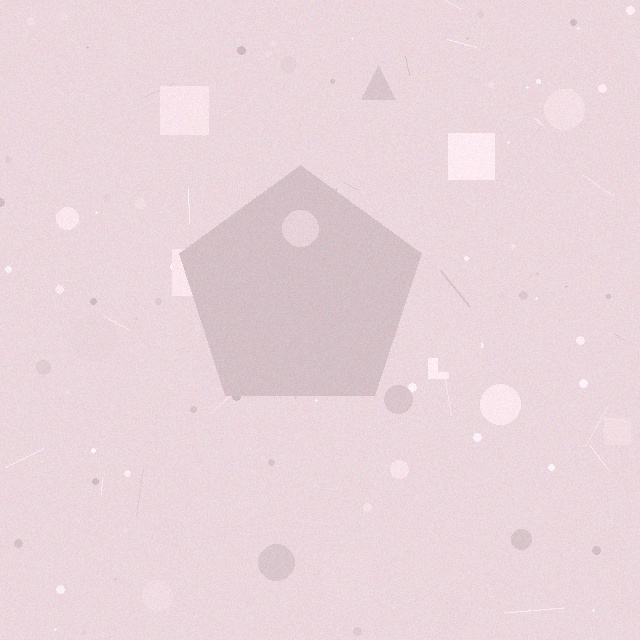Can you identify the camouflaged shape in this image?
The camouflaged shape is a pentagon.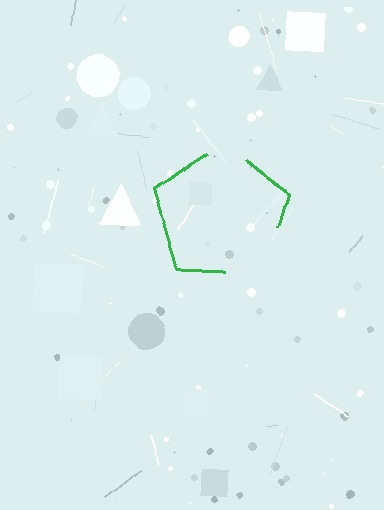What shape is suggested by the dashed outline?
The dashed outline suggests a pentagon.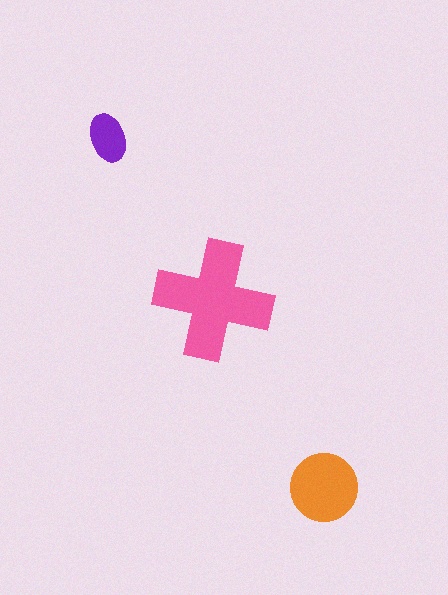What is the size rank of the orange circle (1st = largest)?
2nd.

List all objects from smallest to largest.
The purple ellipse, the orange circle, the pink cross.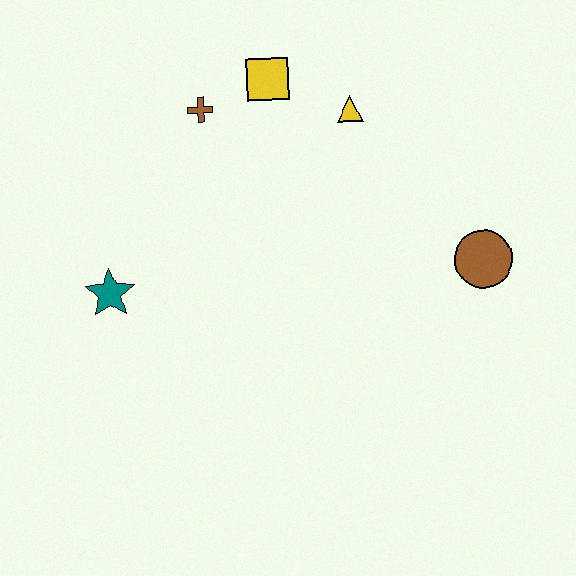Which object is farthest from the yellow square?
The brown circle is farthest from the yellow square.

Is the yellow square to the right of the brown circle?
No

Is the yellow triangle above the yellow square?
No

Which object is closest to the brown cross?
The yellow square is closest to the brown cross.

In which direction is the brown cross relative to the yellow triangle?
The brown cross is to the left of the yellow triangle.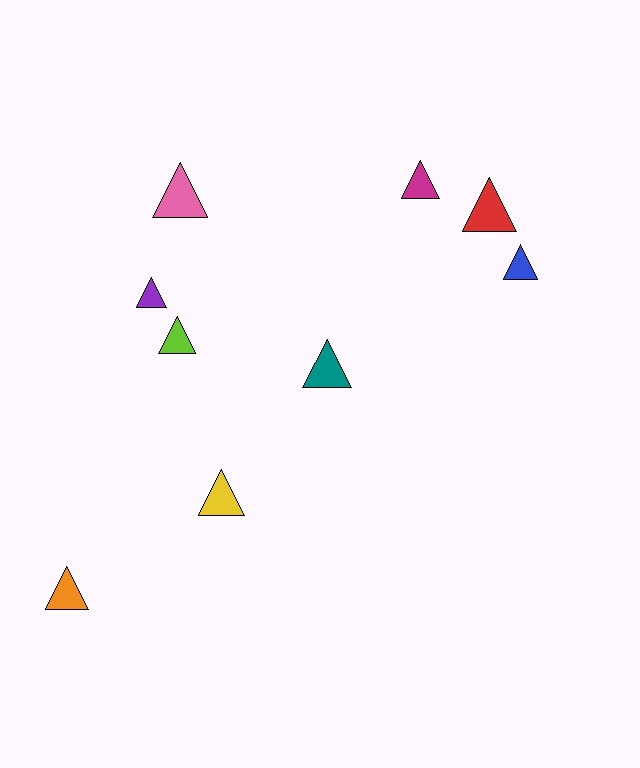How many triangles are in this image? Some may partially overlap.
There are 9 triangles.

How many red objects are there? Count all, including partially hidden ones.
There is 1 red object.